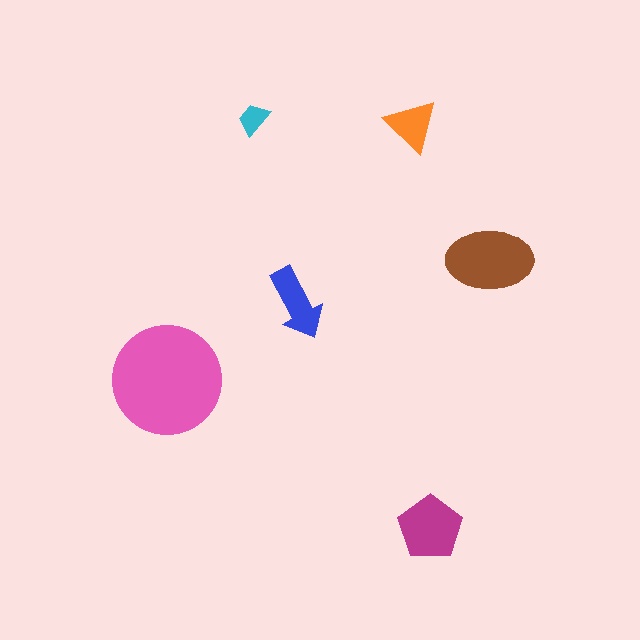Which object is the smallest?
The cyan trapezoid.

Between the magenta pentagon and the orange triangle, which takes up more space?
The magenta pentagon.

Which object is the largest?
The pink circle.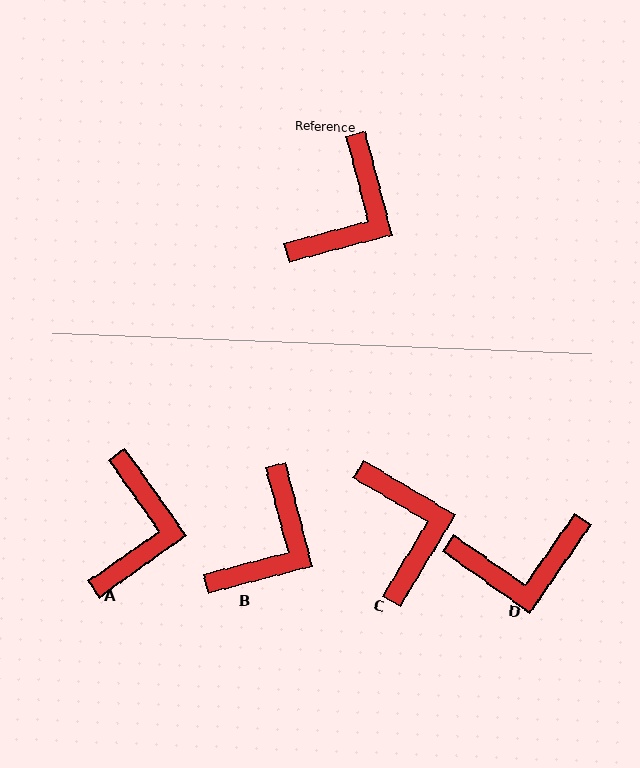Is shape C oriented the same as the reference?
No, it is off by about 44 degrees.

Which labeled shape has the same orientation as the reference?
B.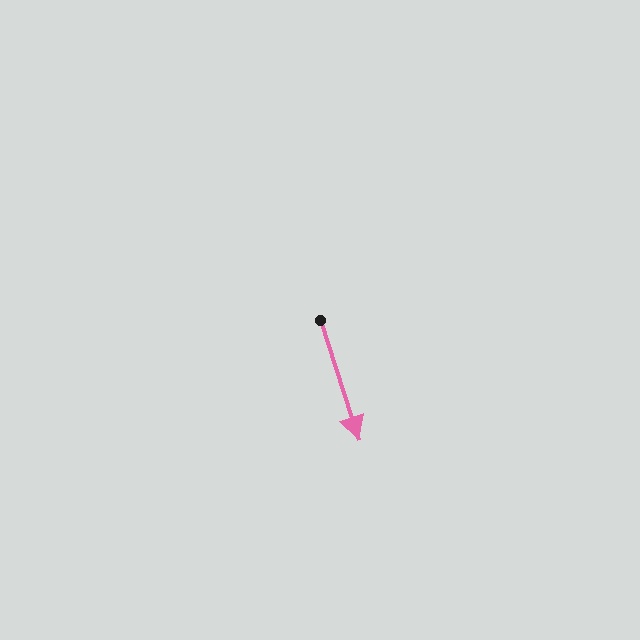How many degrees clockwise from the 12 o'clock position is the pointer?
Approximately 162 degrees.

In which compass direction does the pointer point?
South.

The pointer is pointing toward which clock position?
Roughly 5 o'clock.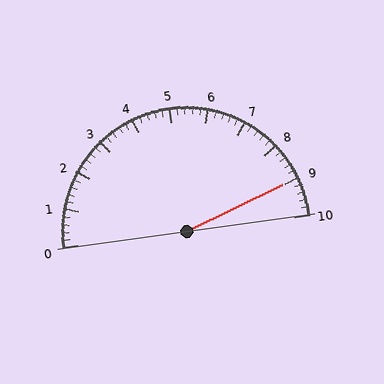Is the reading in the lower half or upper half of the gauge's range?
The reading is in the upper half of the range (0 to 10).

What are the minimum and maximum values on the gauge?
The gauge ranges from 0 to 10.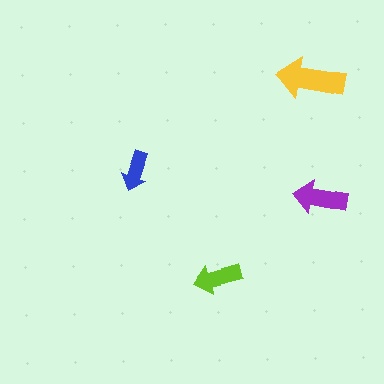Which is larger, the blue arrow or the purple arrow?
The purple one.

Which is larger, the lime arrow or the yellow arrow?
The yellow one.